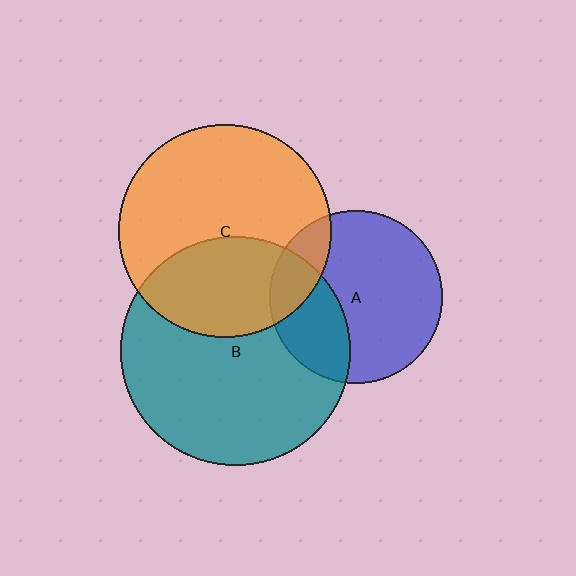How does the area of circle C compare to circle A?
Approximately 1.5 times.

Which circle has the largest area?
Circle B (teal).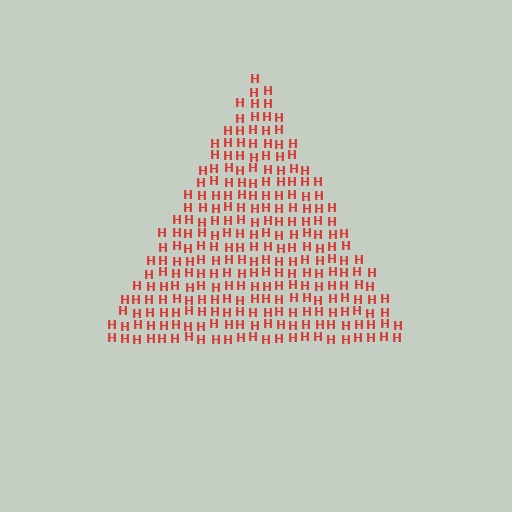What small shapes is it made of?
It is made of small letter H's.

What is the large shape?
The large shape is a triangle.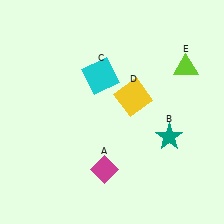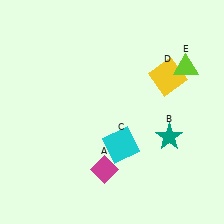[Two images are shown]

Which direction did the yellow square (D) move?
The yellow square (D) moved right.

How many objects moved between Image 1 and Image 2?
2 objects moved between the two images.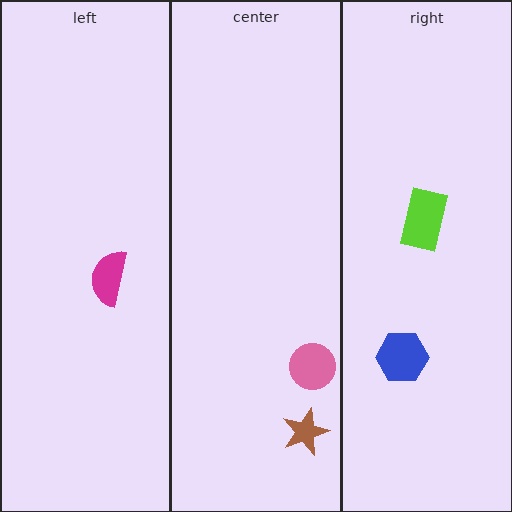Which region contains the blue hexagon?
The right region.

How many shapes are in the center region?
2.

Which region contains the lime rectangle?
The right region.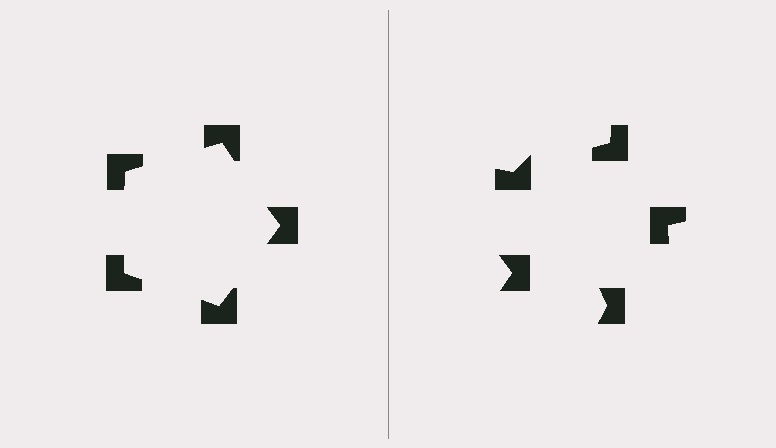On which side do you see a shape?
An illusory pentagon appears on the left side. On the right side the wedge cuts are rotated, so no coherent shape forms.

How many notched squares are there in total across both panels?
10 — 5 on each side.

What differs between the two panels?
The notched squares are positioned identically on both sides; only the wedge orientations differ. On the left they align to a pentagon; on the right they are misaligned.